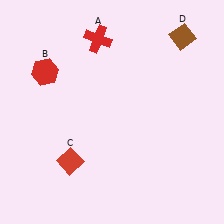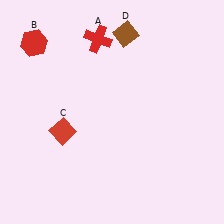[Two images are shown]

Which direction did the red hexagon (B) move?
The red hexagon (B) moved up.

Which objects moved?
The objects that moved are: the red hexagon (B), the red diamond (C), the brown diamond (D).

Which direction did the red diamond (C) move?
The red diamond (C) moved up.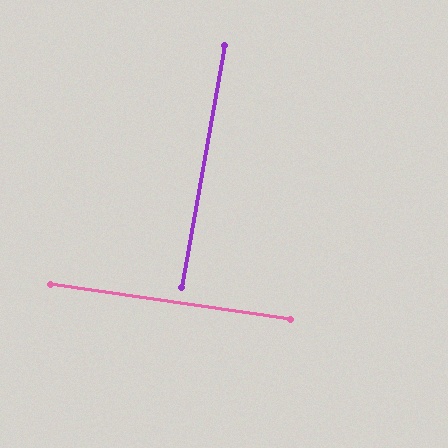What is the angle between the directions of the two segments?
Approximately 88 degrees.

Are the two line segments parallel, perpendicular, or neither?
Perpendicular — they meet at approximately 88°.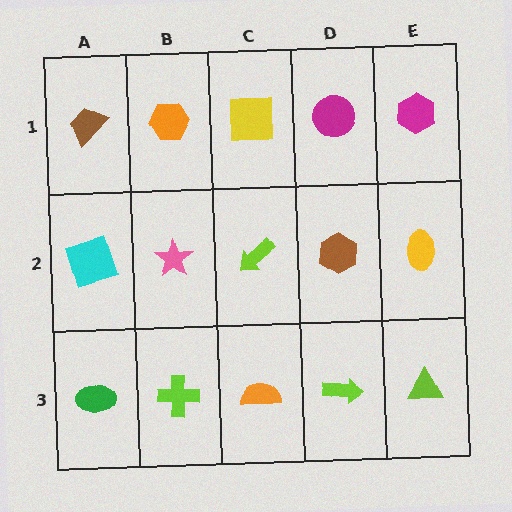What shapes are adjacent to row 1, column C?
A lime arrow (row 2, column C), an orange hexagon (row 1, column B), a magenta circle (row 1, column D).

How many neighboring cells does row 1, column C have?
3.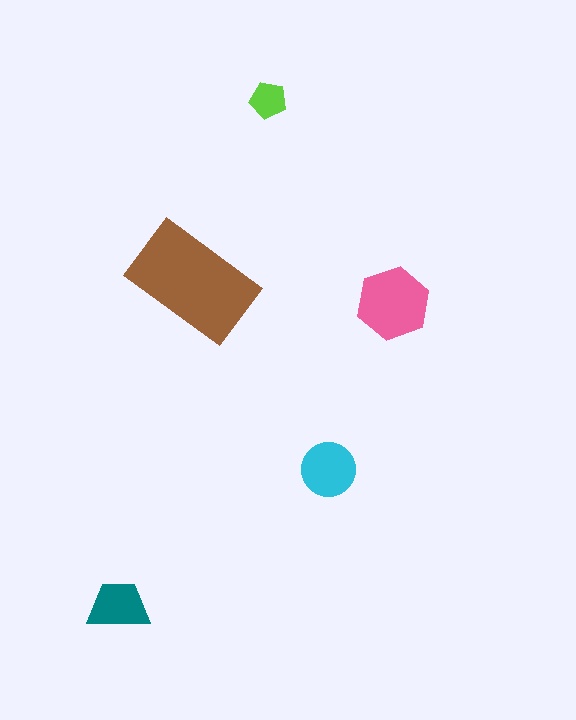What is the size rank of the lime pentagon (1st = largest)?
5th.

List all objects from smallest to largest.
The lime pentagon, the teal trapezoid, the cyan circle, the pink hexagon, the brown rectangle.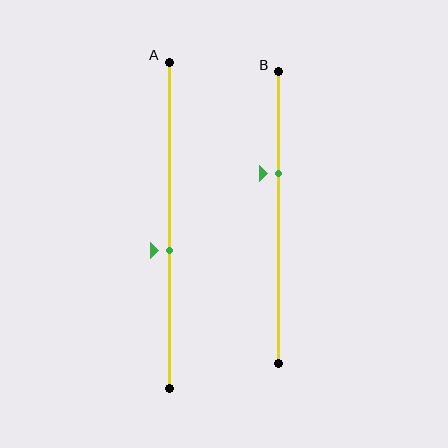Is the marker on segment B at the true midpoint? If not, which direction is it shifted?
No, the marker on segment B is shifted upward by about 15% of the segment length.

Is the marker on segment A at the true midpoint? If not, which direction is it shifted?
No, the marker on segment A is shifted downward by about 8% of the segment length.